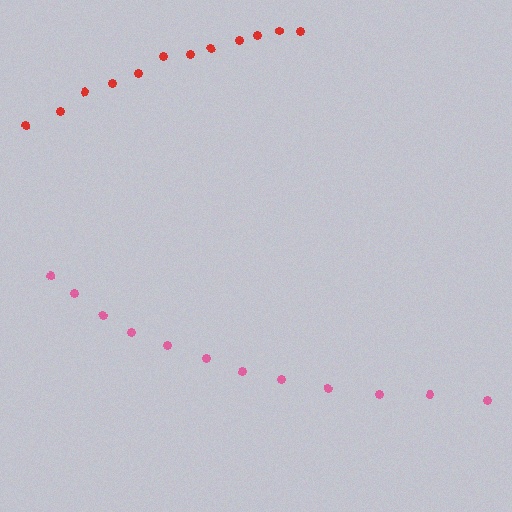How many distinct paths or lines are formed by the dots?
There are 2 distinct paths.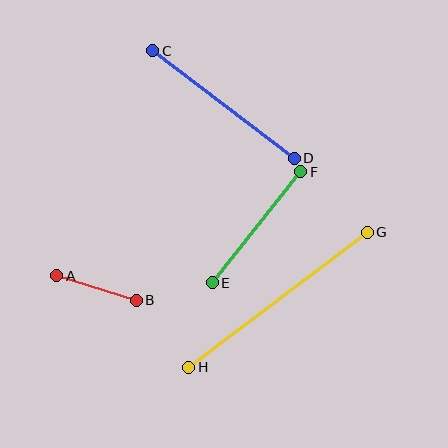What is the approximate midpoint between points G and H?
The midpoint is at approximately (278, 300) pixels.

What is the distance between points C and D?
The distance is approximately 178 pixels.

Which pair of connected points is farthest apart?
Points G and H are farthest apart.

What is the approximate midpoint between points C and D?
The midpoint is at approximately (223, 104) pixels.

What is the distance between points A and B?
The distance is approximately 83 pixels.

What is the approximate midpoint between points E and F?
The midpoint is at approximately (256, 227) pixels.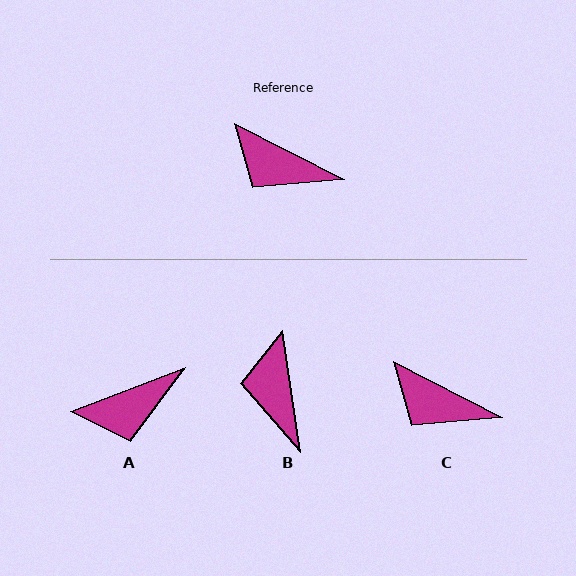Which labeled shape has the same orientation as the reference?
C.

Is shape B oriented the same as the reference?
No, it is off by about 54 degrees.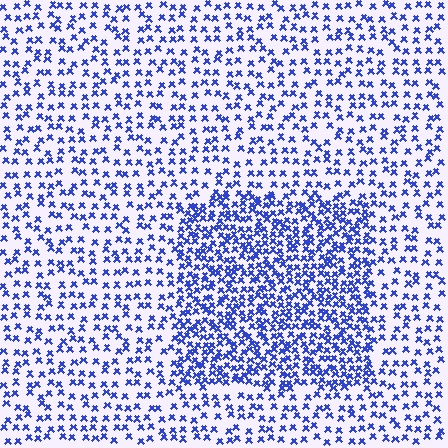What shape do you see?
I see a rectangle.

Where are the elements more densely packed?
The elements are more densely packed inside the rectangle boundary.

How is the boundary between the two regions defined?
The boundary is defined by a change in element density (approximately 2.1x ratio). All elements are the same color, size, and shape.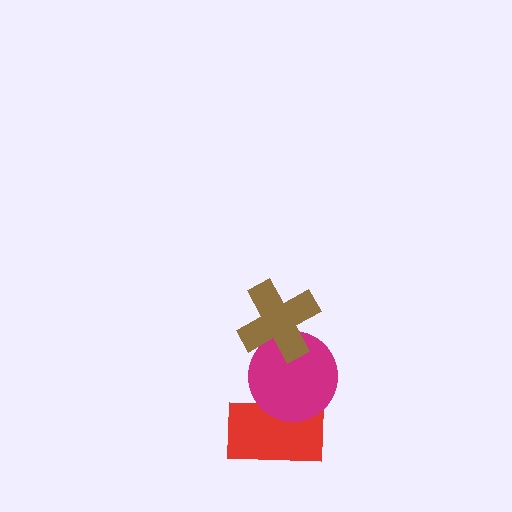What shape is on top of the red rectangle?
The magenta circle is on top of the red rectangle.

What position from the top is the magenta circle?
The magenta circle is 2nd from the top.